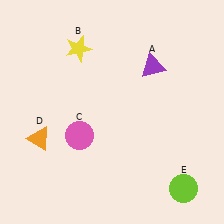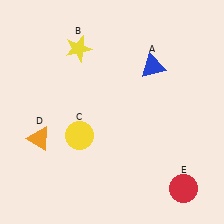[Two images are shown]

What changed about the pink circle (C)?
In Image 1, C is pink. In Image 2, it changed to yellow.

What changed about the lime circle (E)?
In Image 1, E is lime. In Image 2, it changed to red.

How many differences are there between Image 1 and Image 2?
There are 3 differences between the two images.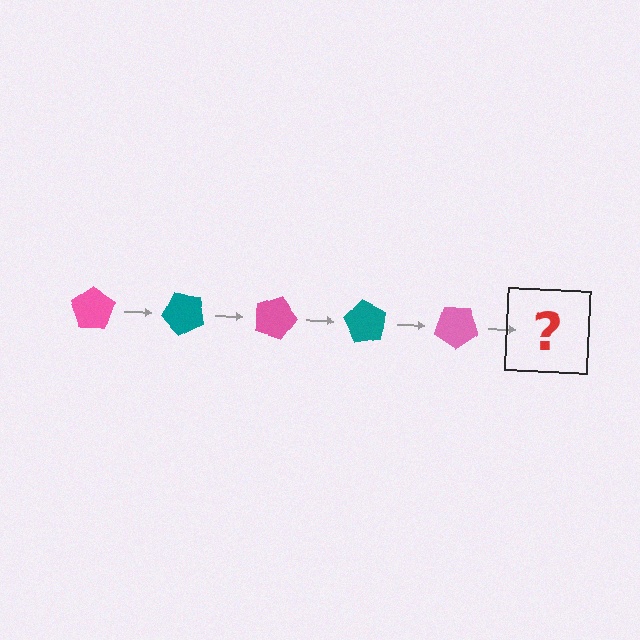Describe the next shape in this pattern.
It should be a teal pentagon, rotated 225 degrees from the start.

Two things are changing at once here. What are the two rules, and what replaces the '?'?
The two rules are that it rotates 45 degrees each step and the color cycles through pink and teal. The '?' should be a teal pentagon, rotated 225 degrees from the start.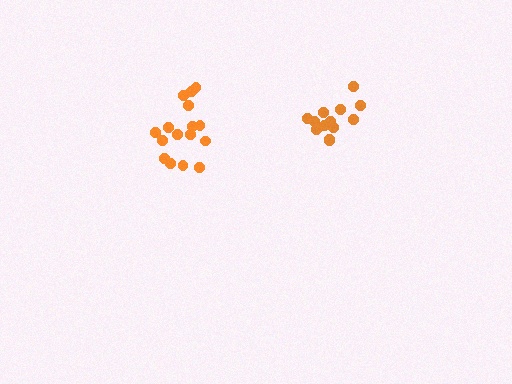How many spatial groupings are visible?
There are 2 spatial groupings.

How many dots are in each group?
Group 1: 16 dots, Group 2: 13 dots (29 total).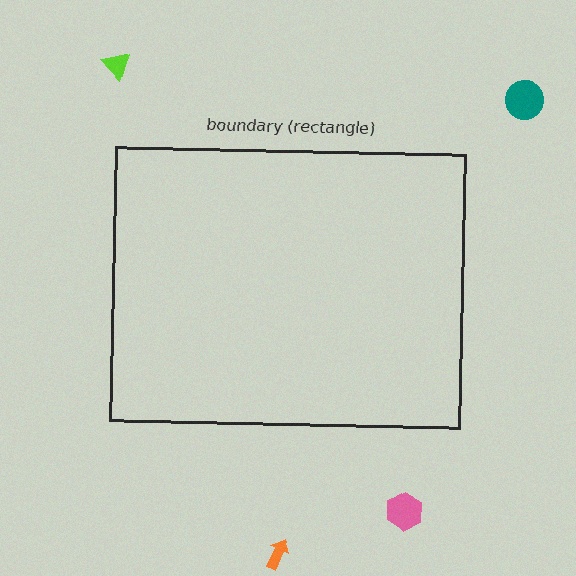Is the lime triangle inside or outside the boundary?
Outside.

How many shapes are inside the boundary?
0 inside, 4 outside.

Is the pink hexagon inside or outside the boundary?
Outside.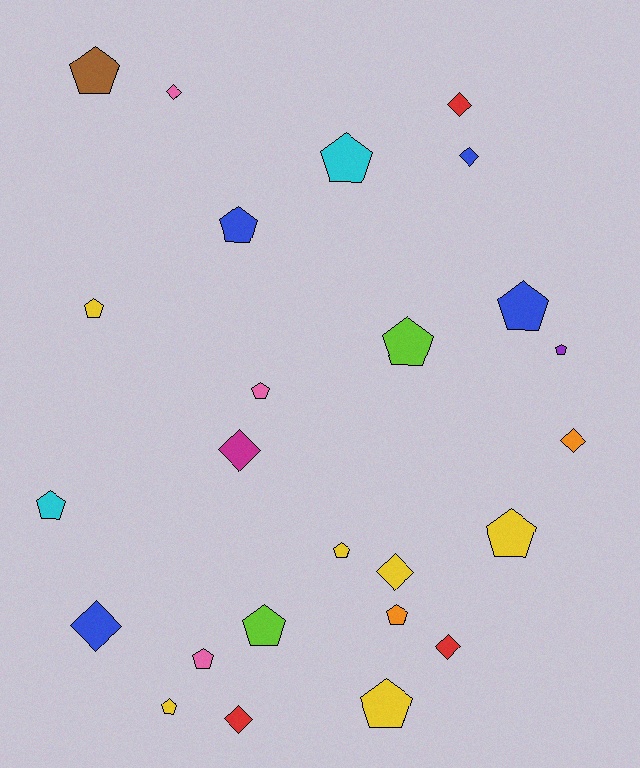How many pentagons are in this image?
There are 16 pentagons.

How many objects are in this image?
There are 25 objects.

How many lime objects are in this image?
There are 2 lime objects.